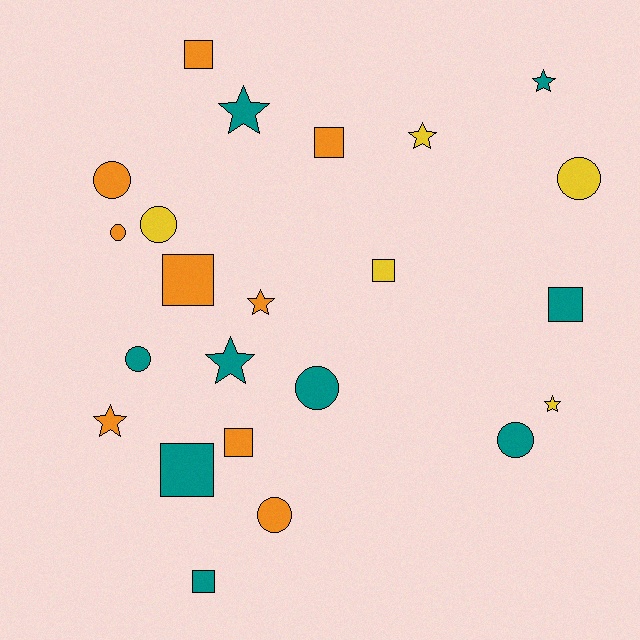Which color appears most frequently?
Orange, with 9 objects.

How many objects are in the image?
There are 23 objects.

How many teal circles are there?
There are 3 teal circles.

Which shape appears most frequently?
Circle, with 8 objects.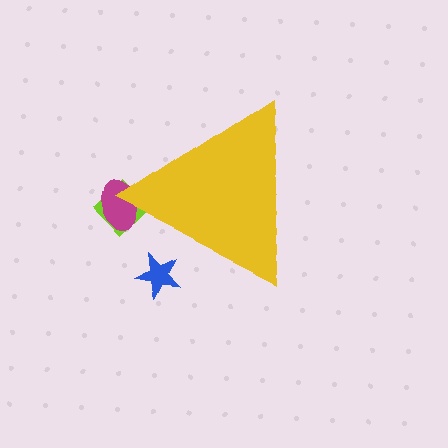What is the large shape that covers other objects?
A yellow triangle.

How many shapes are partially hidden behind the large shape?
3 shapes are partially hidden.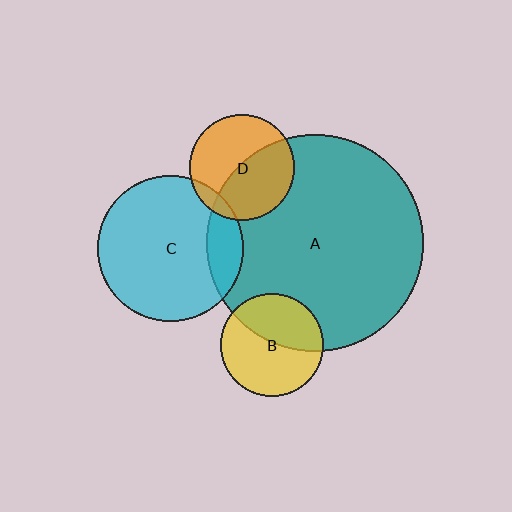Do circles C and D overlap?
Yes.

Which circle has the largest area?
Circle A (teal).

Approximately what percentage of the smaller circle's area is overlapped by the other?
Approximately 10%.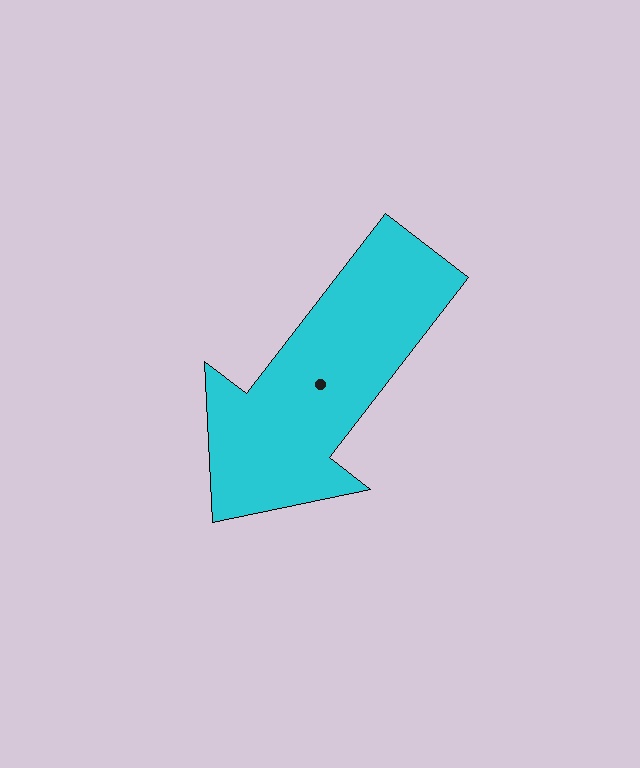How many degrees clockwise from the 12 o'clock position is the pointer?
Approximately 218 degrees.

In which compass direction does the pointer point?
Southwest.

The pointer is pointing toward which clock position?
Roughly 7 o'clock.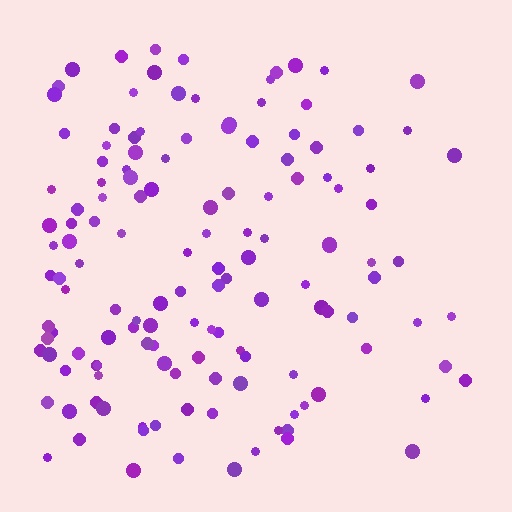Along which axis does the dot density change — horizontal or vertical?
Horizontal.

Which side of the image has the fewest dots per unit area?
The right.